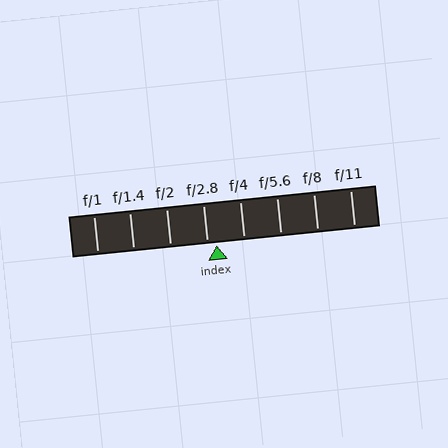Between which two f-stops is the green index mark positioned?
The index mark is between f/2.8 and f/4.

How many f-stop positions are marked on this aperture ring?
There are 8 f-stop positions marked.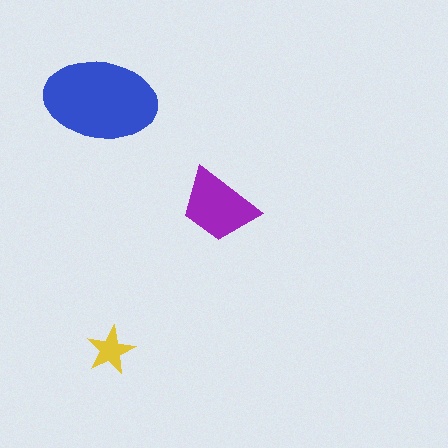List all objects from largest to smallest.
The blue ellipse, the purple trapezoid, the yellow star.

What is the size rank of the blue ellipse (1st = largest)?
1st.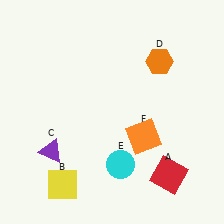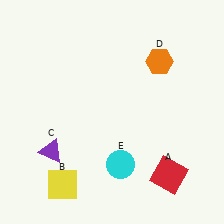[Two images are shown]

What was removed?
The orange square (F) was removed in Image 2.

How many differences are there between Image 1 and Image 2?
There is 1 difference between the two images.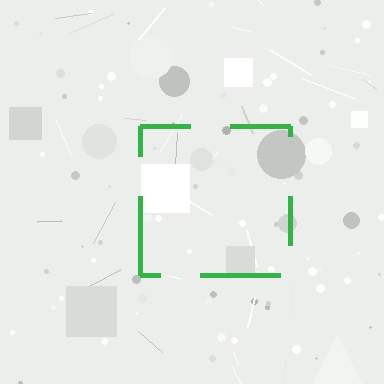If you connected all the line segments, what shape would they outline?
They would outline a square.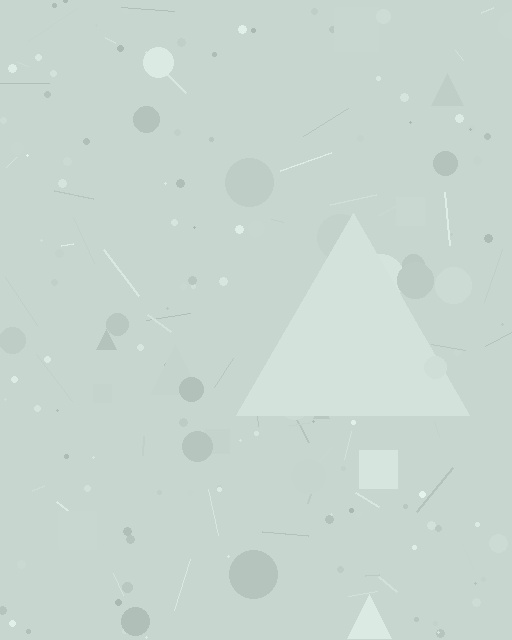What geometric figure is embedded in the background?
A triangle is embedded in the background.